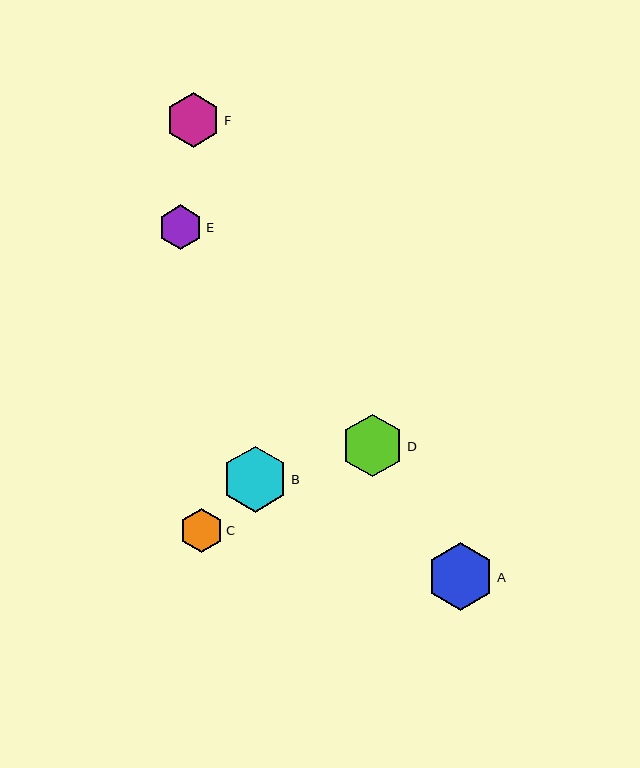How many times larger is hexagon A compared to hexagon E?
Hexagon A is approximately 1.5 times the size of hexagon E.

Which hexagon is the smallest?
Hexagon C is the smallest with a size of approximately 44 pixels.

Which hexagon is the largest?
Hexagon A is the largest with a size of approximately 68 pixels.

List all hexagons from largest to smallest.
From largest to smallest: A, B, D, F, E, C.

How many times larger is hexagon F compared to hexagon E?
Hexagon F is approximately 1.2 times the size of hexagon E.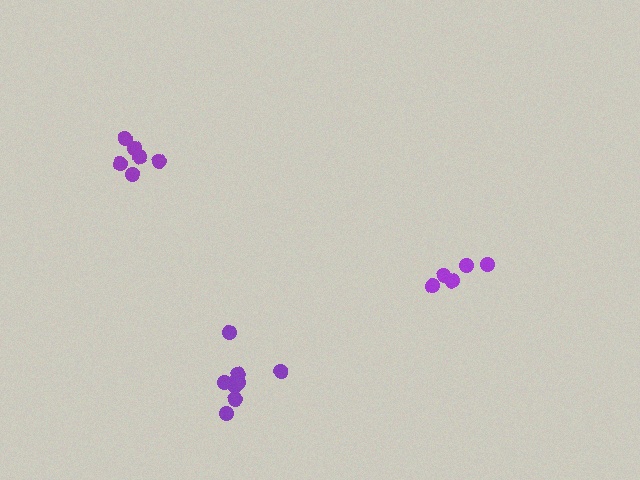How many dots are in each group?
Group 1: 6 dots, Group 2: 5 dots, Group 3: 9 dots (20 total).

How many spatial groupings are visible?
There are 3 spatial groupings.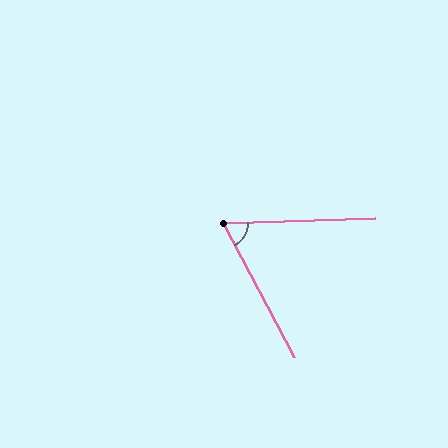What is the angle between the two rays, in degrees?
Approximately 64 degrees.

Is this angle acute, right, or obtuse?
It is acute.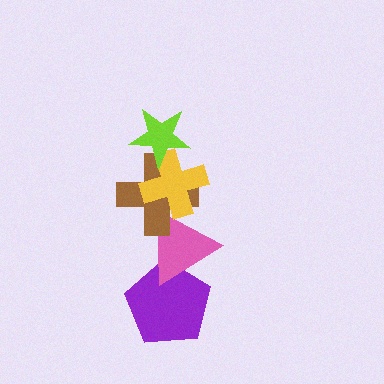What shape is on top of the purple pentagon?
The pink triangle is on top of the purple pentagon.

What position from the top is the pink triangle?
The pink triangle is 4th from the top.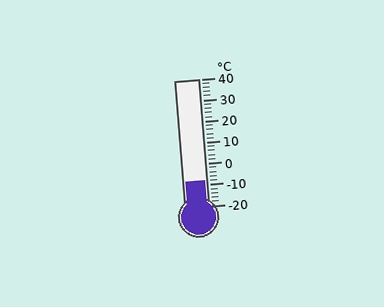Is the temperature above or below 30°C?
The temperature is below 30°C.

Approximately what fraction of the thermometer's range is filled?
The thermometer is filled to approximately 20% of its range.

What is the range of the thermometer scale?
The thermometer scale ranges from -20°C to 40°C.